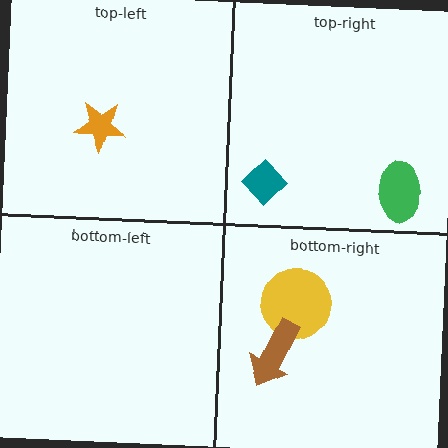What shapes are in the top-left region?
The orange star.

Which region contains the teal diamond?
The top-right region.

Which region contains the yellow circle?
The bottom-right region.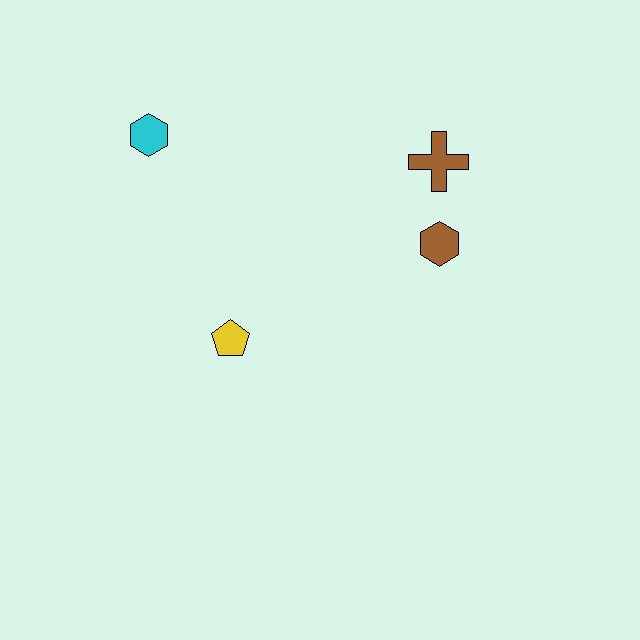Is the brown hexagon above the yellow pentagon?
Yes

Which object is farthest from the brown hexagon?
The cyan hexagon is farthest from the brown hexagon.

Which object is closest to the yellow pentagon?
The cyan hexagon is closest to the yellow pentagon.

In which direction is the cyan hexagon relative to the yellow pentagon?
The cyan hexagon is above the yellow pentagon.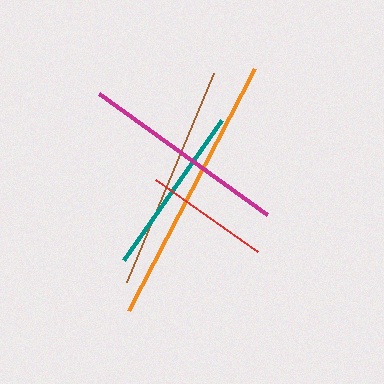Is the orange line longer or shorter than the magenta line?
The orange line is longer than the magenta line.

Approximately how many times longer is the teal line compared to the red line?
The teal line is approximately 1.4 times the length of the red line.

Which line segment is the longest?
The orange line is the longest at approximately 273 pixels.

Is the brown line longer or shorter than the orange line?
The orange line is longer than the brown line.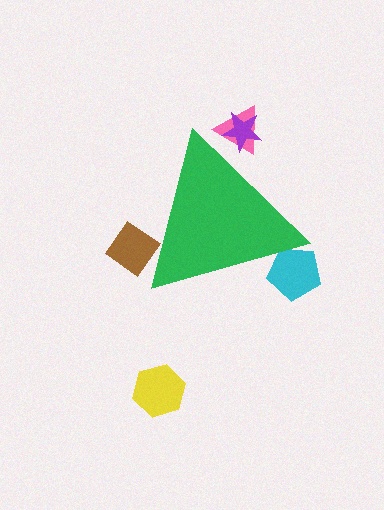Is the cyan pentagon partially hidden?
Yes, the cyan pentagon is partially hidden behind the green triangle.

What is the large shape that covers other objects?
A green triangle.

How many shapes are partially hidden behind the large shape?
4 shapes are partially hidden.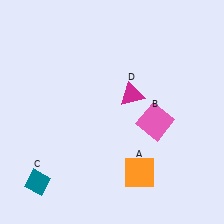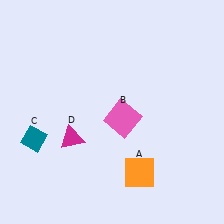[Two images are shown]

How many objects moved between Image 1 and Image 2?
3 objects moved between the two images.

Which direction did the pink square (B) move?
The pink square (B) moved left.